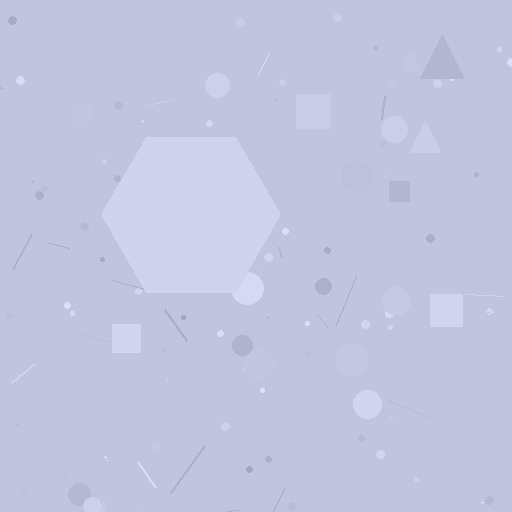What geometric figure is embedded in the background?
A hexagon is embedded in the background.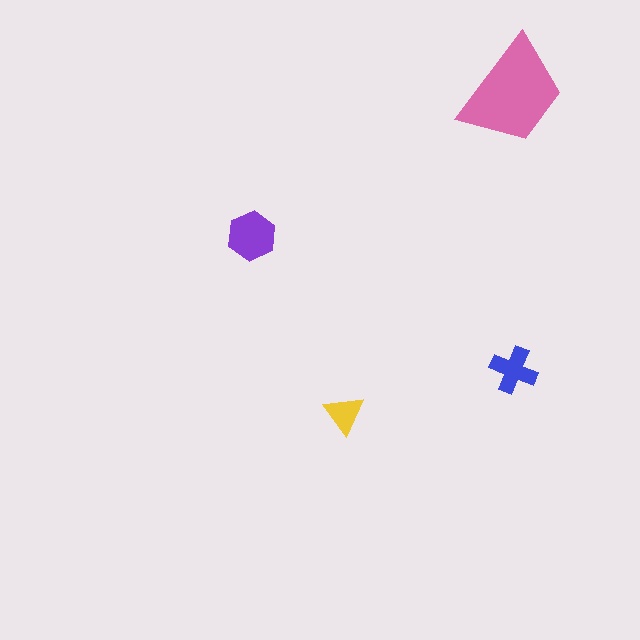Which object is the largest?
The pink trapezoid.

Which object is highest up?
The pink trapezoid is topmost.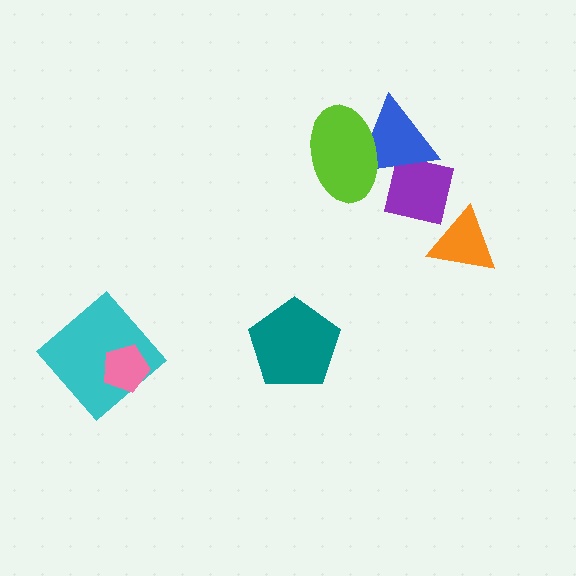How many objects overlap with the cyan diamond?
1 object overlaps with the cyan diamond.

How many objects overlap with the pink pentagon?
1 object overlaps with the pink pentagon.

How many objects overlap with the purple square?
1 object overlaps with the purple square.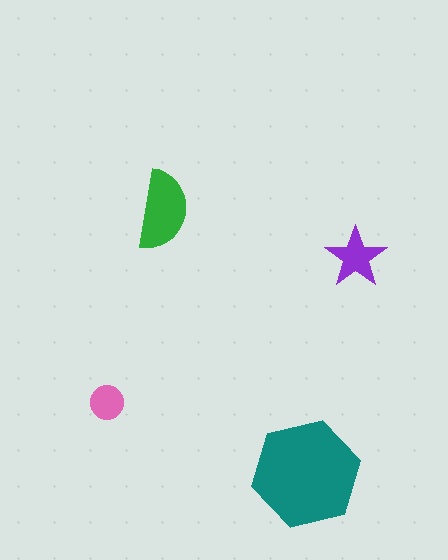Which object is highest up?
The green semicircle is topmost.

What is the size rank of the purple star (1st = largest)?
3rd.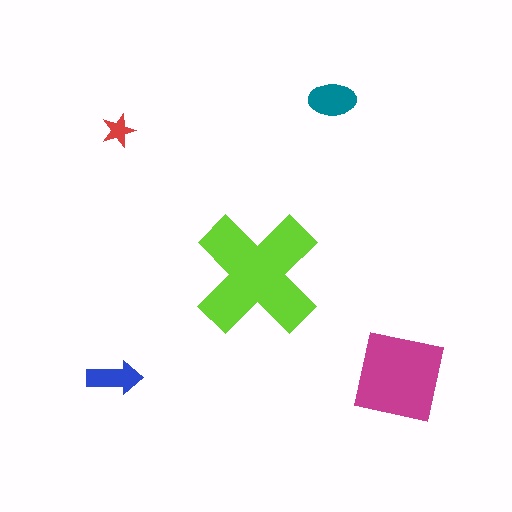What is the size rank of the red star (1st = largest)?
5th.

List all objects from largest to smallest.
The lime cross, the magenta square, the teal ellipse, the blue arrow, the red star.